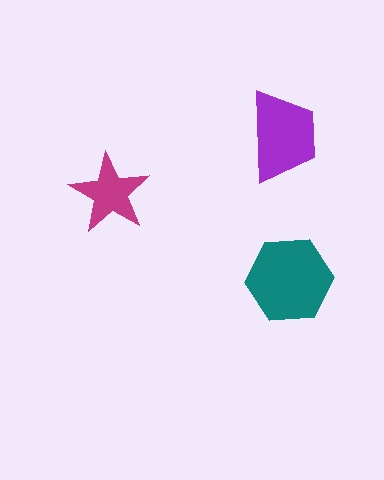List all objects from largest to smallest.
The teal hexagon, the purple trapezoid, the magenta star.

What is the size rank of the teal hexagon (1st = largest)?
1st.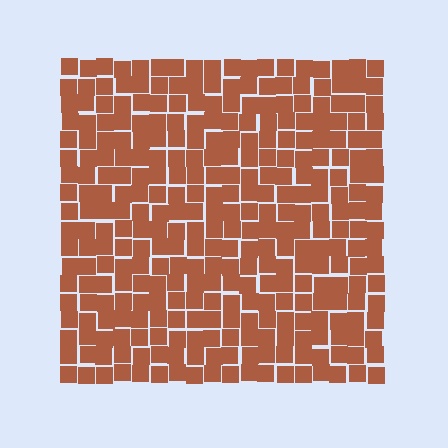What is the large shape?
The large shape is a square.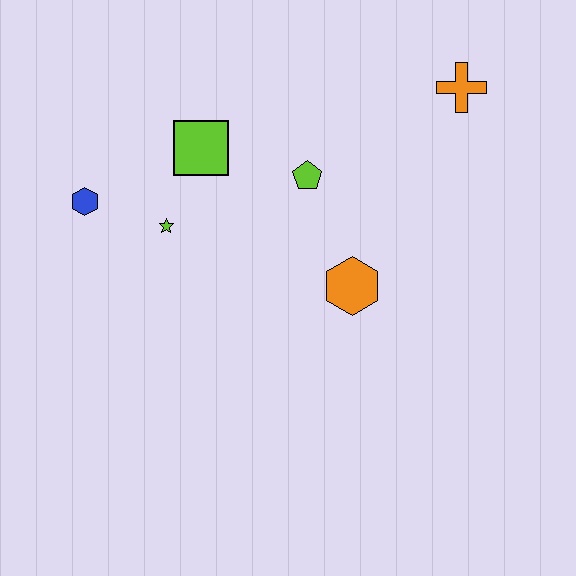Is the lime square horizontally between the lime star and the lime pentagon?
Yes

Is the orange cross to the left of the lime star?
No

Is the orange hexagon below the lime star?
Yes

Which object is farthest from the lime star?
The orange cross is farthest from the lime star.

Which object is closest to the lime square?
The lime star is closest to the lime square.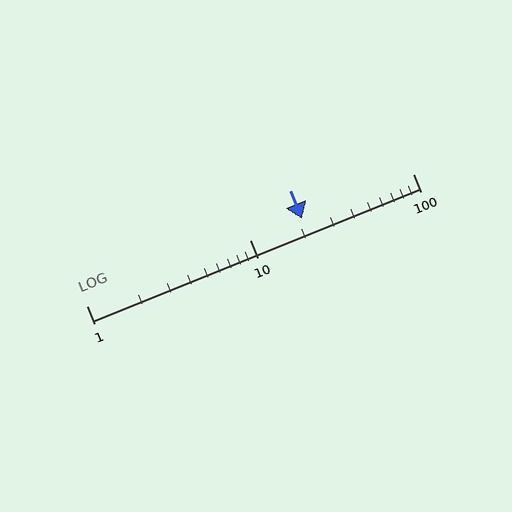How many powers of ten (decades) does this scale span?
The scale spans 2 decades, from 1 to 100.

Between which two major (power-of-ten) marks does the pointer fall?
The pointer is between 10 and 100.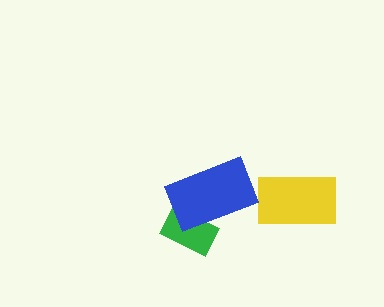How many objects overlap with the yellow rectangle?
0 objects overlap with the yellow rectangle.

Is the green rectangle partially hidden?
Yes, it is partially covered by another shape.